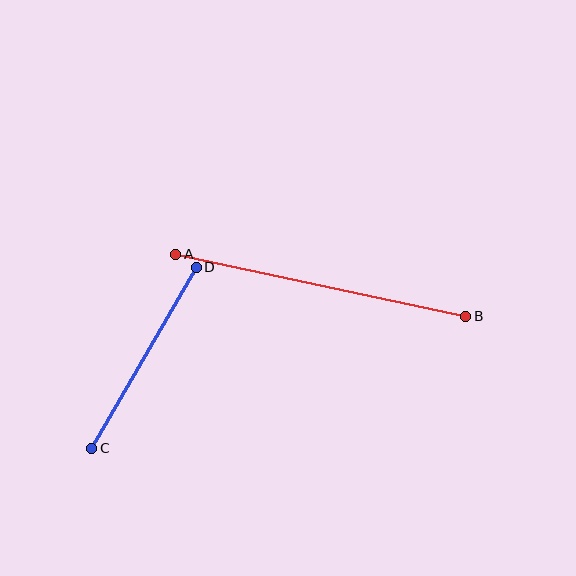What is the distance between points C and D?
The distance is approximately 209 pixels.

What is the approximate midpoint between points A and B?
The midpoint is at approximately (321, 285) pixels.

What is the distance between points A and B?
The distance is approximately 296 pixels.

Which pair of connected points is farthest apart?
Points A and B are farthest apart.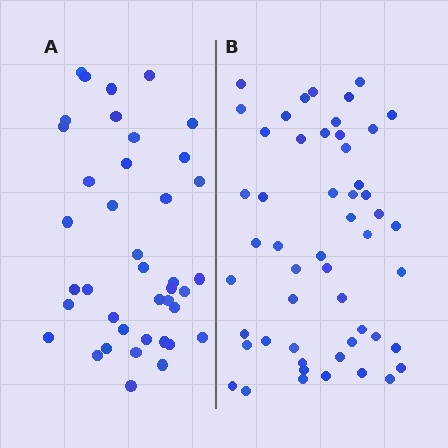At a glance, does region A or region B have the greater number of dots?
Region B (the right region) has more dots.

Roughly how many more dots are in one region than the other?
Region B has roughly 12 or so more dots than region A.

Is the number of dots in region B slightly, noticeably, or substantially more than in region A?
Region B has noticeably more, but not dramatically so. The ratio is roughly 1.3 to 1.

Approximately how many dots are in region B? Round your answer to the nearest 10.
About 50 dots. (The exact count is 52, which rounds to 50.)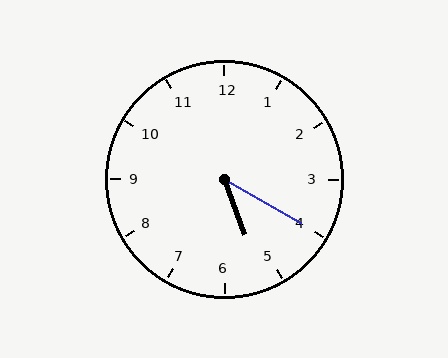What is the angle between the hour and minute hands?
Approximately 40 degrees.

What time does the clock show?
5:20.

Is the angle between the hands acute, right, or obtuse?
It is acute.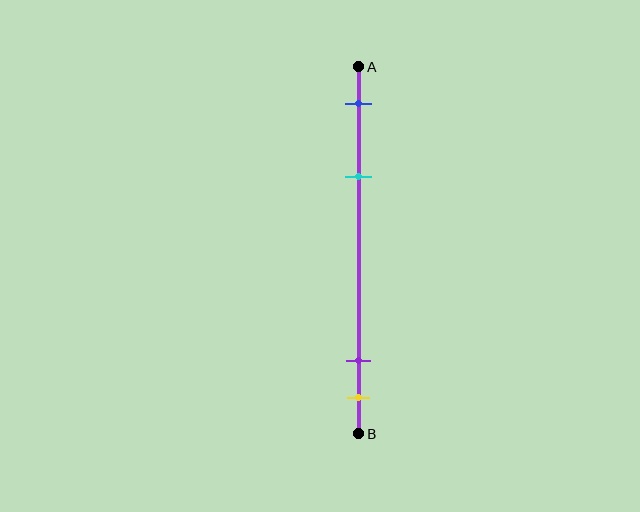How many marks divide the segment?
There are 4 marks dividing the segment.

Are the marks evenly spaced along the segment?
No, the marks are not evenly spaced.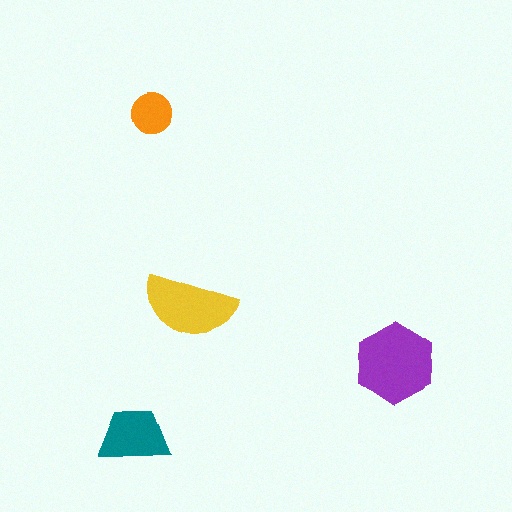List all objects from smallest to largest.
The orange circle, the teal trapezoid, the yellow semicircle, the purple hexagon.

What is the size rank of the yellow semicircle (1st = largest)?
2nd.